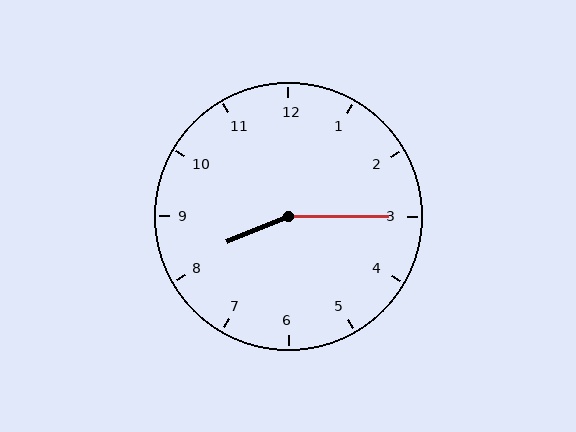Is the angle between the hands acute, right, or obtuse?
It is obtuse.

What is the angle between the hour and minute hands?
Approximately 158 degrees.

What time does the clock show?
8:15.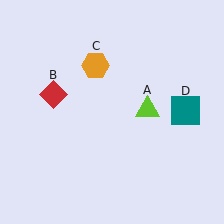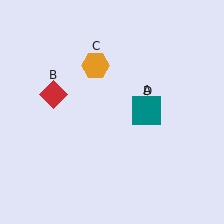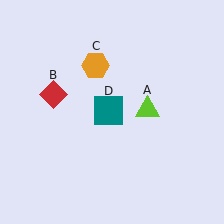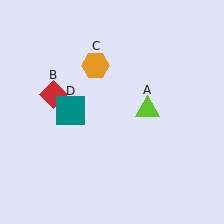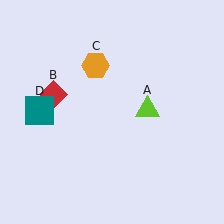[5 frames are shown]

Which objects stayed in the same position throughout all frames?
Lime triangle (object A) and red diamond (object B) and orange hexagon (object C) remained stationary.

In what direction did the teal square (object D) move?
The teal square (object D) moved left.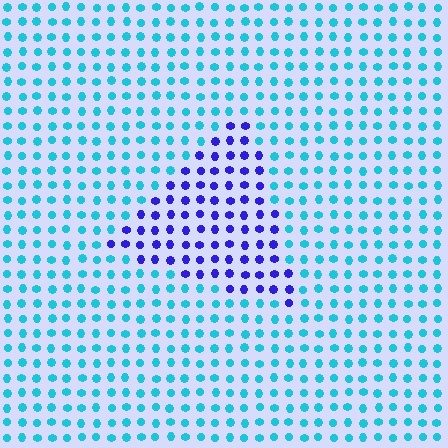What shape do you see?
I see a triangle.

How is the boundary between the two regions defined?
The boundary is defined purely by a slight shift in hue (about 59 degrees). Spacing, size, and orientation are identical on both sides.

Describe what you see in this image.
The image is filled with small cyan elements in a uniform arrangement. A triangle-shaped region is visible where the elements are tinted to a slightly different hue, forming a subtle color boundary.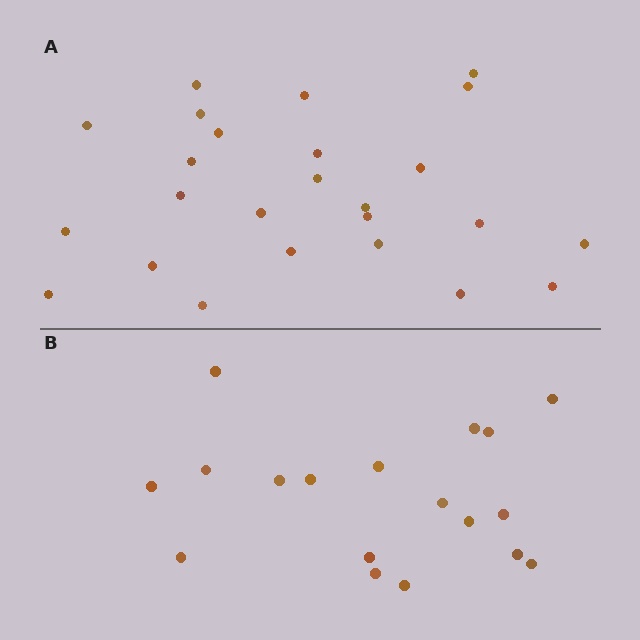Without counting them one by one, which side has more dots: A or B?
Region A (the top region) has more dots.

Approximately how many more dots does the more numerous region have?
Region A has roughly 8 or so more dots than region B.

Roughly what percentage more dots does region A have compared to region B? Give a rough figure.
About 40% more.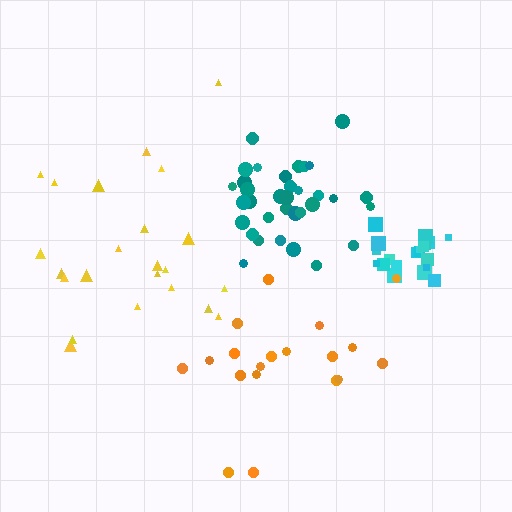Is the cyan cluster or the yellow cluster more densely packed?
Cyan.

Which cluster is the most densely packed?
Cyan.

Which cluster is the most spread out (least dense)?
Orange.